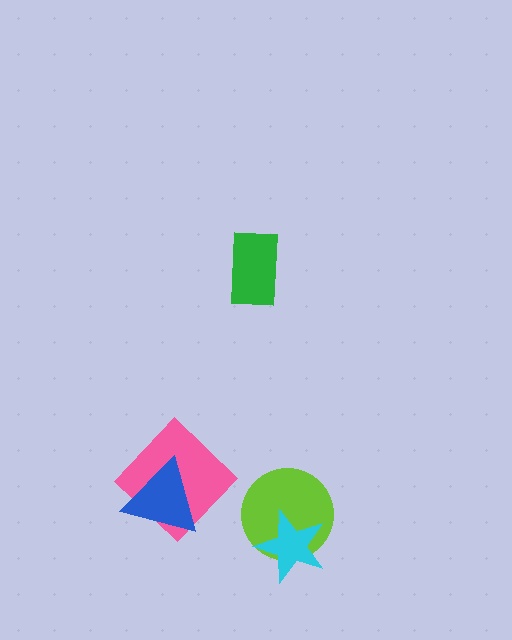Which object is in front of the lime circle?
The cyan star is in front of the lime circle.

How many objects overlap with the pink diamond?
1 object overlaps with the pink diamond.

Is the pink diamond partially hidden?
Yes, it is partially covered by another shape.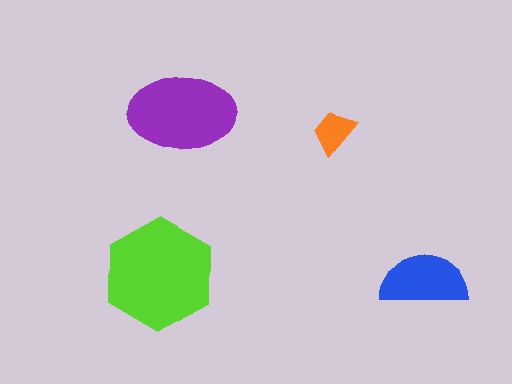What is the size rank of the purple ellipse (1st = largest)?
2nd.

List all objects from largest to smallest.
The lime hexagon, the purple ellipse, the blue semicircle, the orange trapezoid.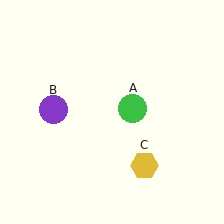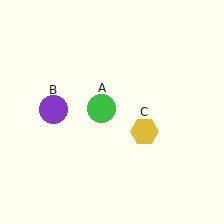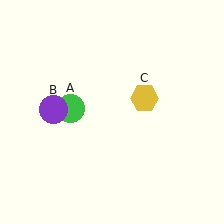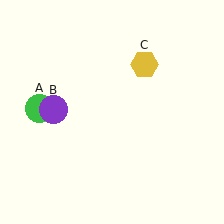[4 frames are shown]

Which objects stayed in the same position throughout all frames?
Purple circle (object B) remained stationary.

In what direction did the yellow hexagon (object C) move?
The yellow hexagon (object C) moved up.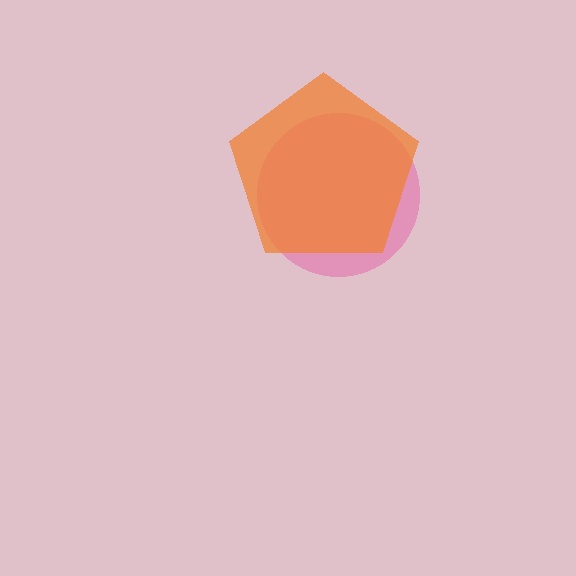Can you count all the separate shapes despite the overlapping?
Yes, there are 2 separate shapes.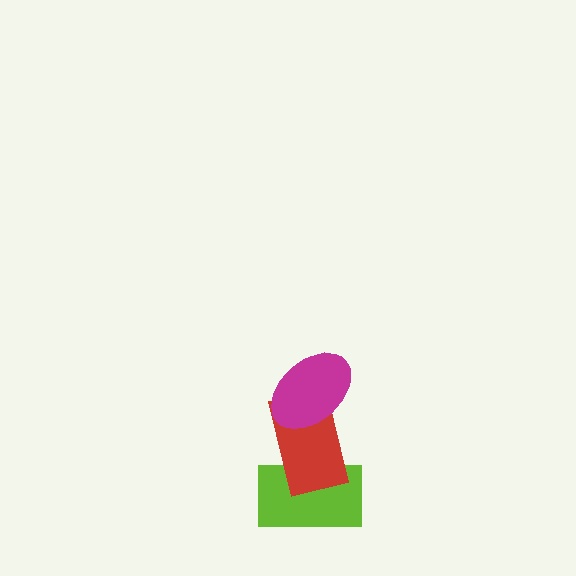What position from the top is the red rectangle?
The red rectangle is 2nd from the top.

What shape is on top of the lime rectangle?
The red rectangle is on top of the lime rectangle.